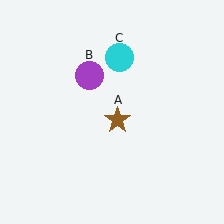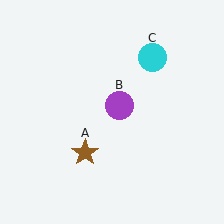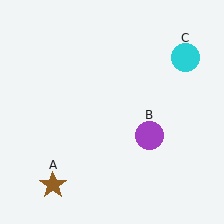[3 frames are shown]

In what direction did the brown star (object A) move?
The brown star (object A) moved down and to the left.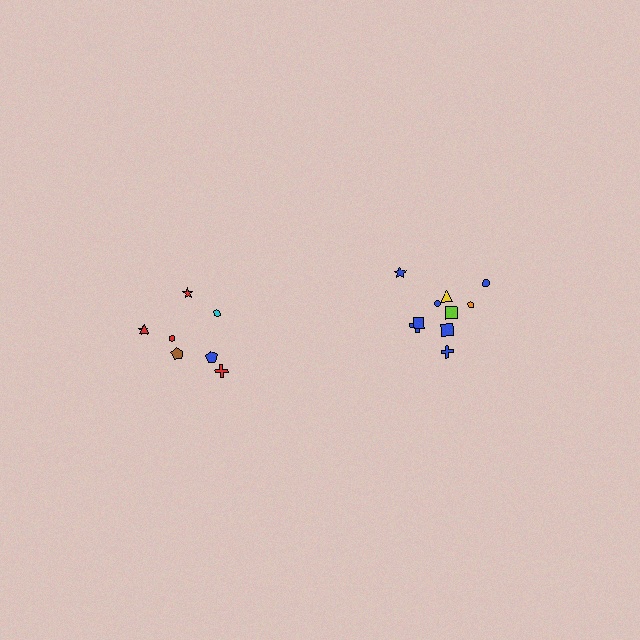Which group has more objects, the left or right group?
The right group.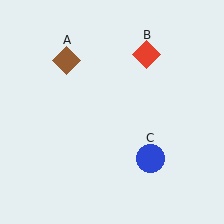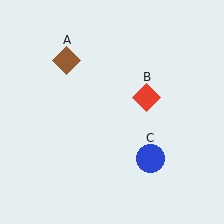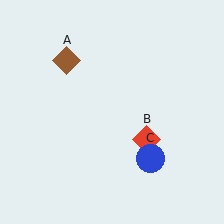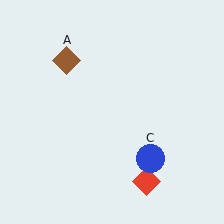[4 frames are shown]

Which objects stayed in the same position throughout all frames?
Brown diamond (object A) and blue circle (object C) remained stationary.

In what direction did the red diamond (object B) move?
The red diamond (object B) moved down.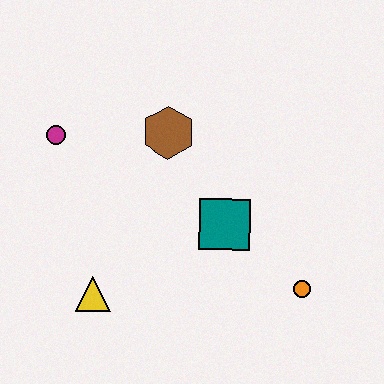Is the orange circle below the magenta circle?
Yes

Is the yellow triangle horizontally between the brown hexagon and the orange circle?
No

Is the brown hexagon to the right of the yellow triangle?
Yes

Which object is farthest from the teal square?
The magenta circle is farthest from the teal square.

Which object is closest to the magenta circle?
The brown hexagon is closest to the magenta circle.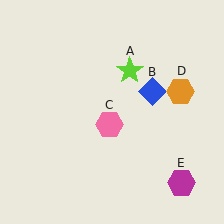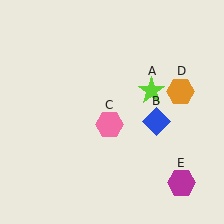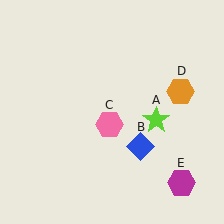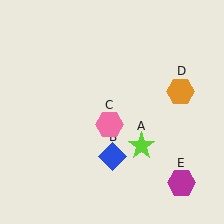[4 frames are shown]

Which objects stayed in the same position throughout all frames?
Pink hexagon (object C) and orange hexagon (object D) and magenta hexagon (object E) remained stationary.